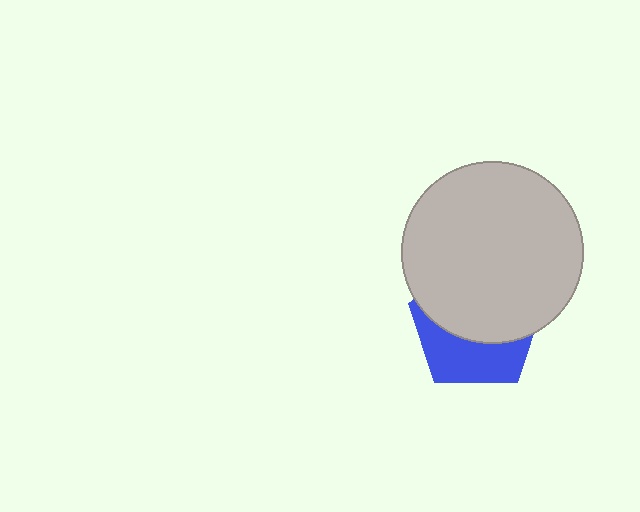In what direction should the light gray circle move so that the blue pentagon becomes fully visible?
The light gray circle should move up. That is the shortest direction to clear the overlap and leave the blue pentagon fully visible.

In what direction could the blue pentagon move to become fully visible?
The blue pentagon could move down. That would shift it out from behind the light gray circle entirely.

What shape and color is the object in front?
The object in front is a light gray circle.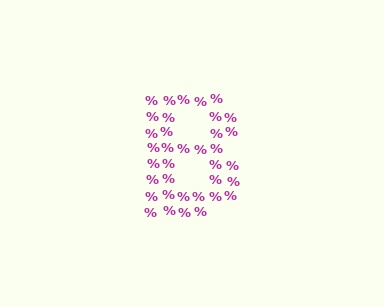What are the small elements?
The small elements are percent signs.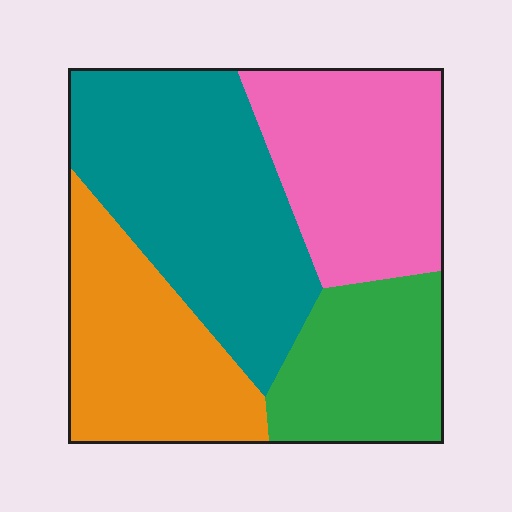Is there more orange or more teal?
Teal.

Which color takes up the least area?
Green, at roughly 20%.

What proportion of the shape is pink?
Pink takes up about one quarter (1/4) of the shape.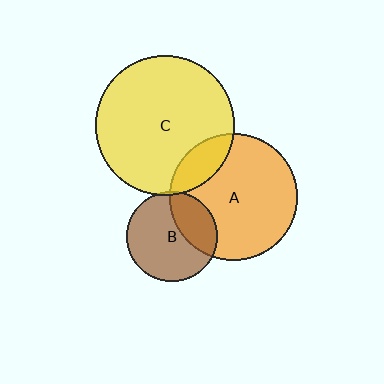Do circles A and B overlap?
Yes.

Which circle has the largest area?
Circle C (yellow).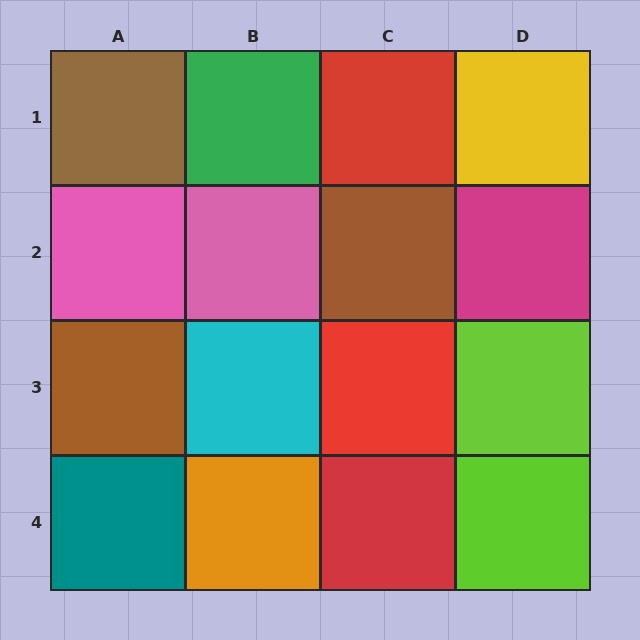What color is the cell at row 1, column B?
Green.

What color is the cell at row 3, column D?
Lime.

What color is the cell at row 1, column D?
Yellow.